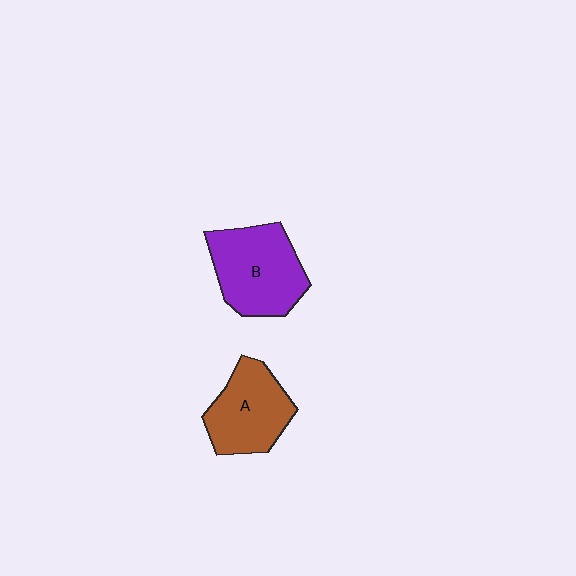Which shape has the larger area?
Shape B (purple).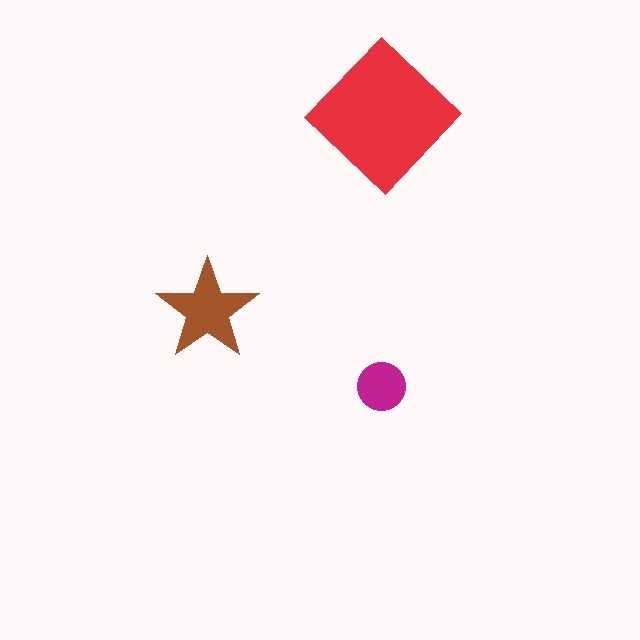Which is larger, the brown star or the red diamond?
The red diamond.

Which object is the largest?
The red diamond.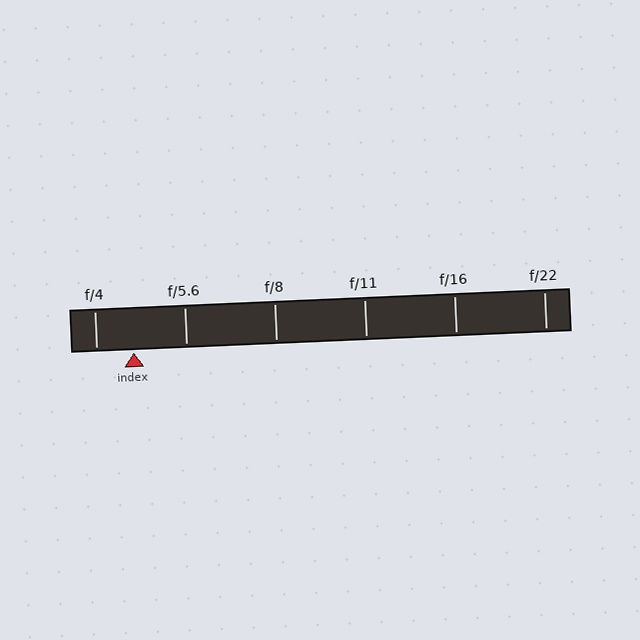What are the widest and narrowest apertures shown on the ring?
The widest aperture shown is f/4 and the narrowest is f/22.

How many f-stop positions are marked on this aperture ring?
There are 6 f-stop positions marked.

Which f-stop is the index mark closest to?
The index mark is closest to f/4.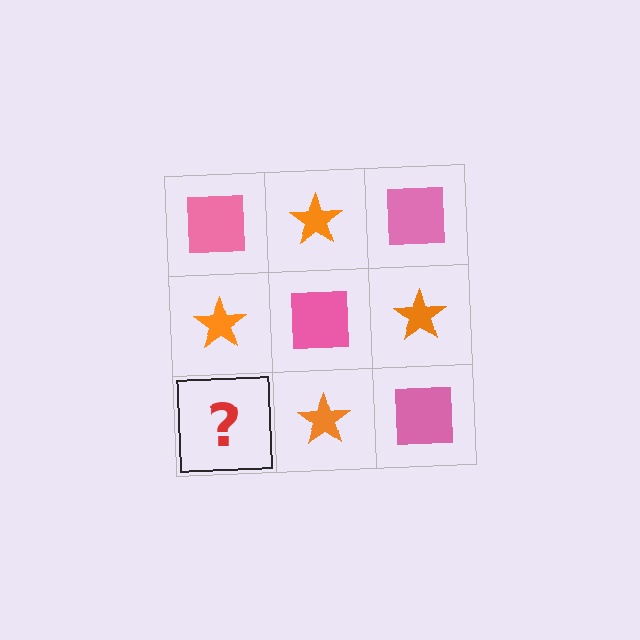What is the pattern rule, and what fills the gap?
The rule is that it alternates pink square and orange star in a checkerboard pattern. The gap should be filled with a pink square.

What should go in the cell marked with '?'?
The missing cell should contain a pink square.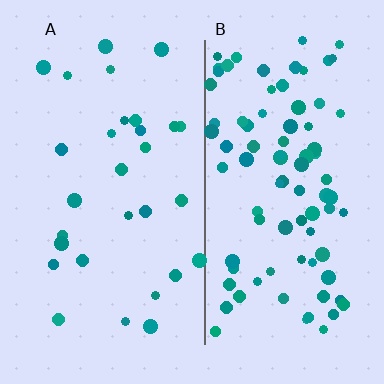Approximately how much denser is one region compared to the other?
Approximately 3.0× — region B over region A.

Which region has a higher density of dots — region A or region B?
B (the right).